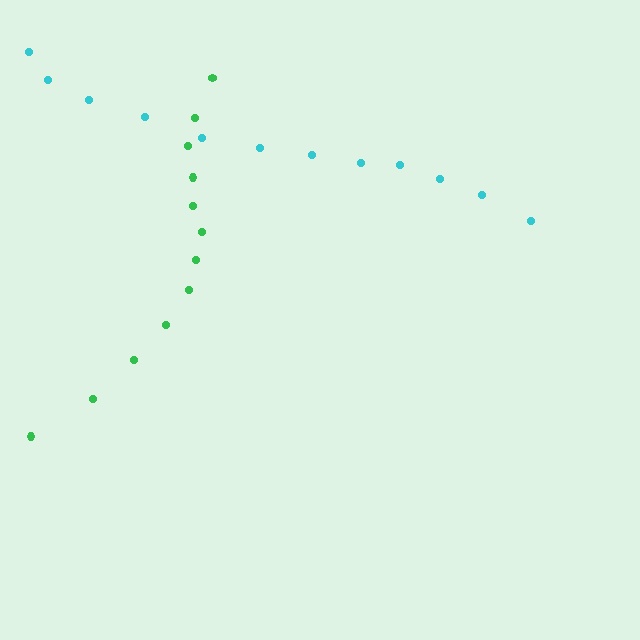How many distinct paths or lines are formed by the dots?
There are 2 distinct paths.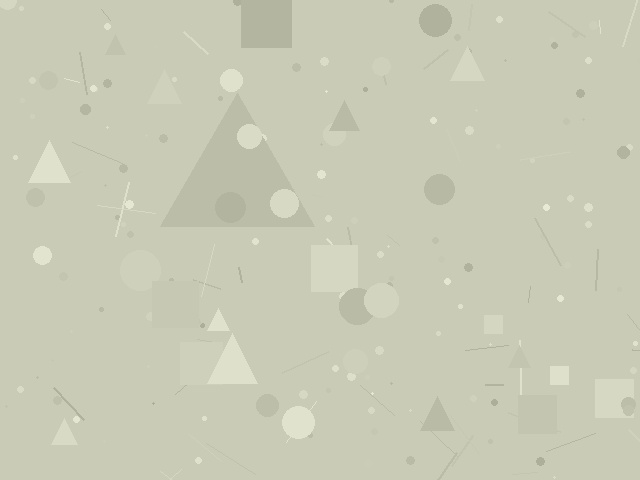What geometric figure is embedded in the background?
A triangle is embedded in the background.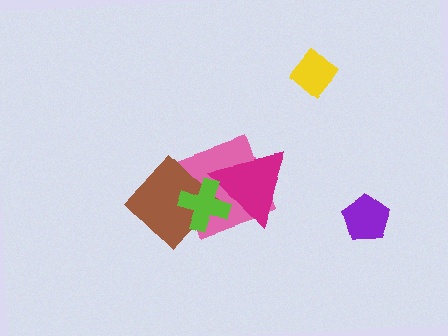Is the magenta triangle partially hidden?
Yes, it is partially covered by another shape.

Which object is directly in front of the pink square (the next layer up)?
The brown diamond is directly in front of the pink square.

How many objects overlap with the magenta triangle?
3 objects overlap with the magenta triangle.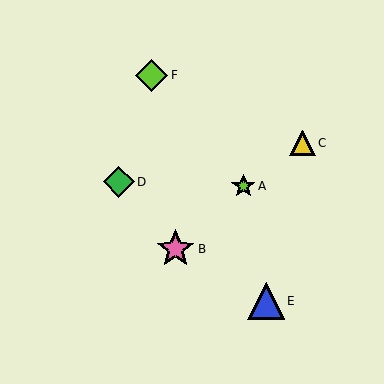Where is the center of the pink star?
The center of the pink star is at (176, 249).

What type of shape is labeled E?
Shape E is a blue triangle.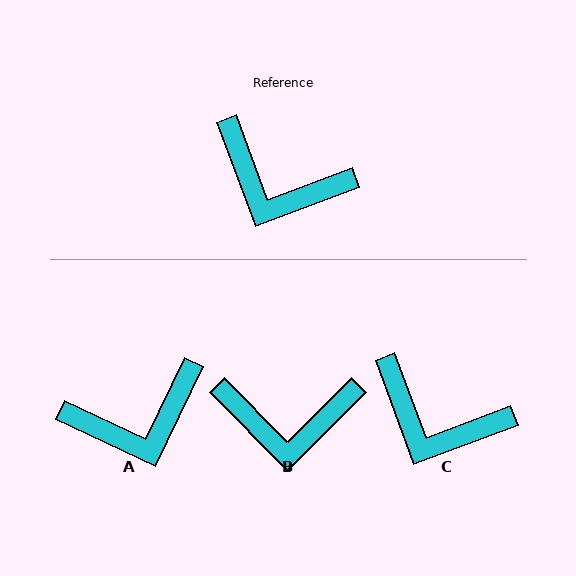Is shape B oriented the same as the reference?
No, it is off by about 24 degrees.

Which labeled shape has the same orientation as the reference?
C.